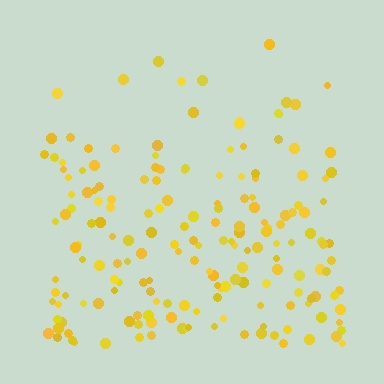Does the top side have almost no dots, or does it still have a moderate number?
Still a moderate number, just noticeably fewer than the bottom.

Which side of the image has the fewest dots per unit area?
The top.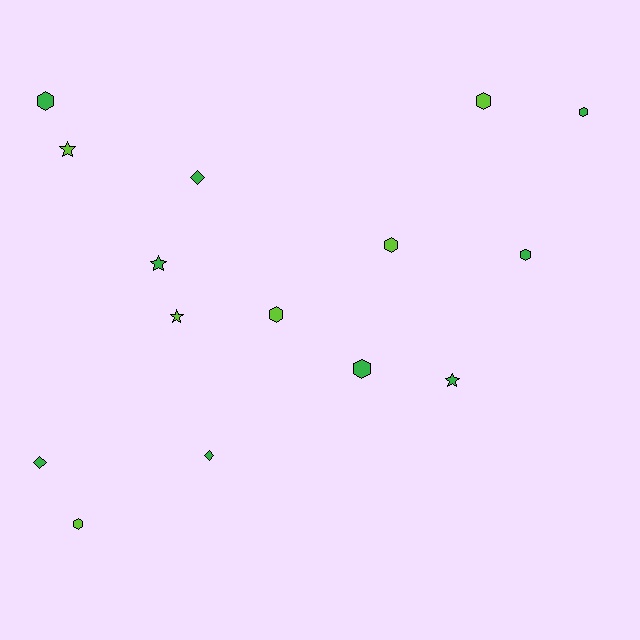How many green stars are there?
There are 2 green stars.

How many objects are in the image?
There are 15 objects.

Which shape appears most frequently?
Hexagon, with 8 objects.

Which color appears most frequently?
Green, with 9 objects.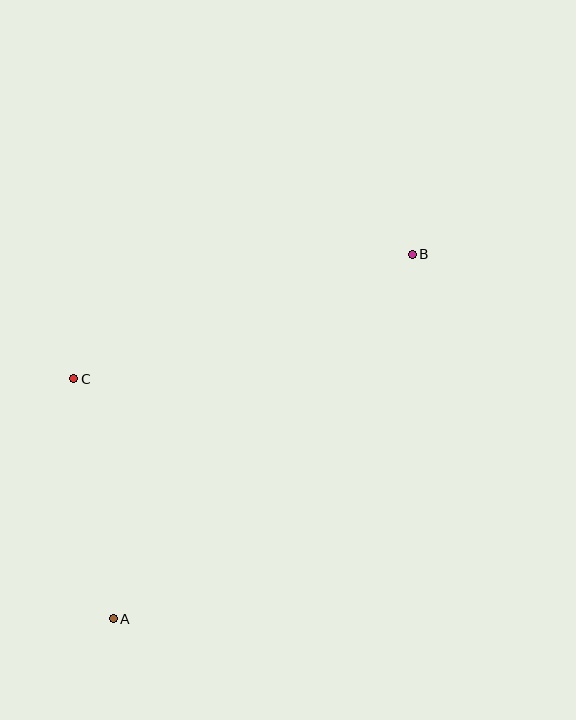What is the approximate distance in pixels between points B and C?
The distance between B and C is approximately 361 pixels.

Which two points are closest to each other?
Points A and C are closest to each other.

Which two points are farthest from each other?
Points A and B are farthest from each other.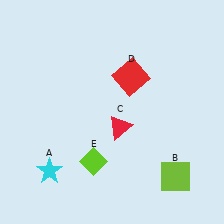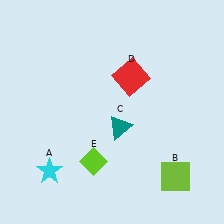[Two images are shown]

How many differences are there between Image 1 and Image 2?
There is 1 difference between the two images.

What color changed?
The triangle (C) changed from red in Image 1 to teal in Image 2.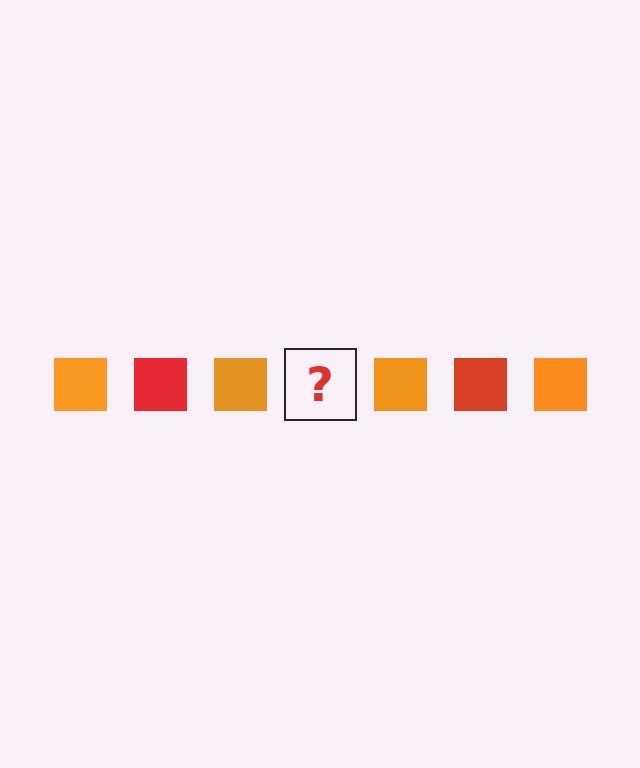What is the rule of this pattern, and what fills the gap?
The rule is that the pattern cycles through orange, red squares. The gap should be filled with a red square.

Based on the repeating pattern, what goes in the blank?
The blank should be a red square.